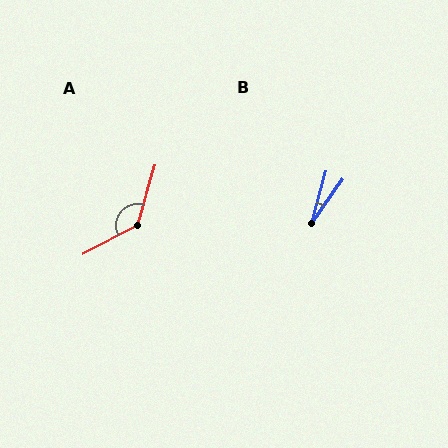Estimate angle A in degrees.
Approximately 134 degrees.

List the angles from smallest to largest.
B (20°), A (134°).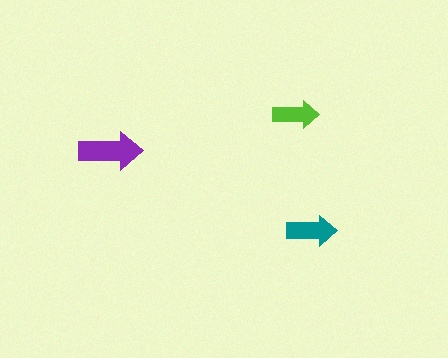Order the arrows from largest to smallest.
the purple one, the teal one, the lime one.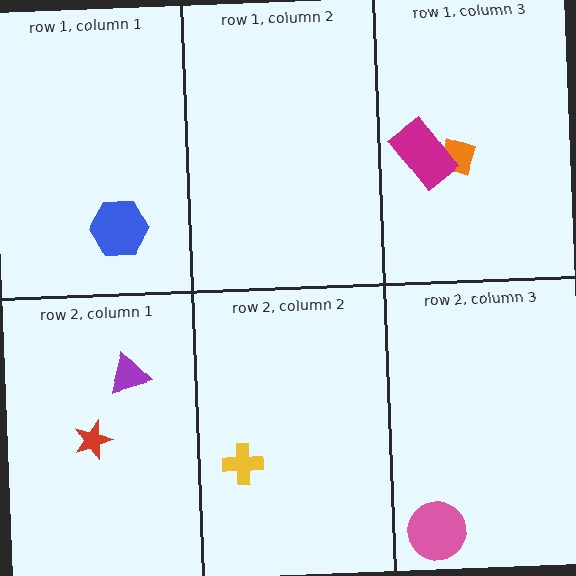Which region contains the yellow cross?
The row 2, column 2 region.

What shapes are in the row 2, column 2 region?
The yellow cross.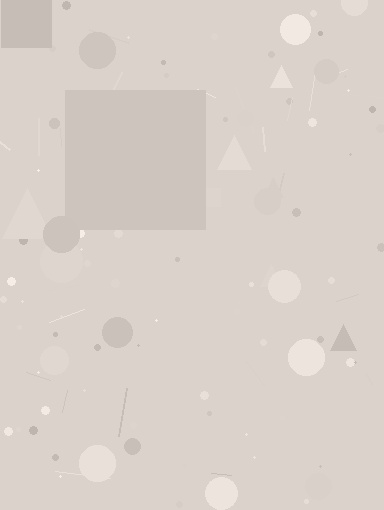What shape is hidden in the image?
A square is hidden in the image.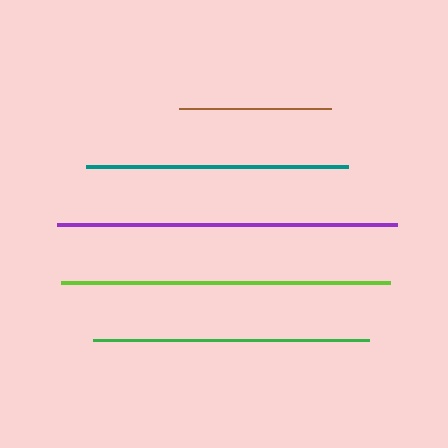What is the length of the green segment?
The green segment is approximately 275 pixels long.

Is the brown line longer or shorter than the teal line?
The teal line is longer than the brown line.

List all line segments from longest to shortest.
From longest to shortest: purple, lime, green, teal, brown.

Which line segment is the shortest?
The brown line is the shortest at approximately 152 pixels.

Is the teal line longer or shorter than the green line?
The green line is longer than the teal line.